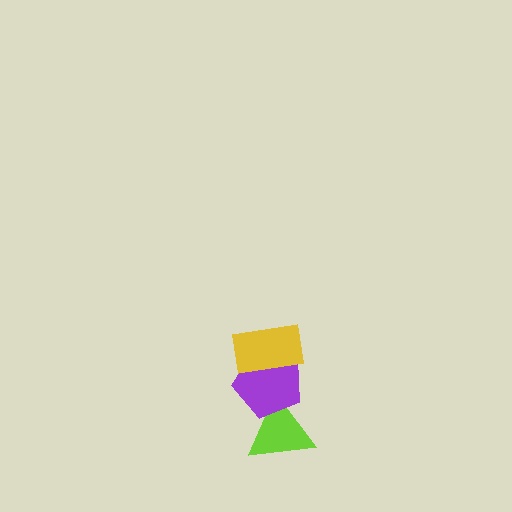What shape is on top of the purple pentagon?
The yellow rectangle is on top of the purple pentagon.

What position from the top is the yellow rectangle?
The yellow rectangle is 1st from the top.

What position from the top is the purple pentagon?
The purple pentagon is 2nd from the top.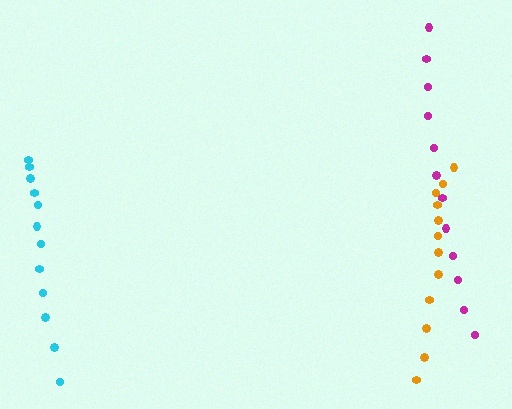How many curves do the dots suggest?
There are 3 distinct paths.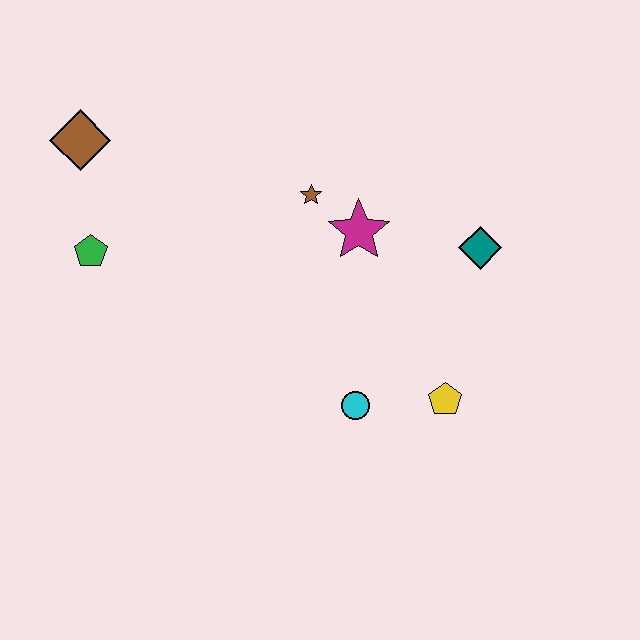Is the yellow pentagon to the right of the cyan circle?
Yes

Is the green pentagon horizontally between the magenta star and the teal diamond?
No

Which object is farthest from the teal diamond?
The brown diamond is farthest from the teal diamond.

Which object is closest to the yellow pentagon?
The cyan circle is closest to the yellow pentagon.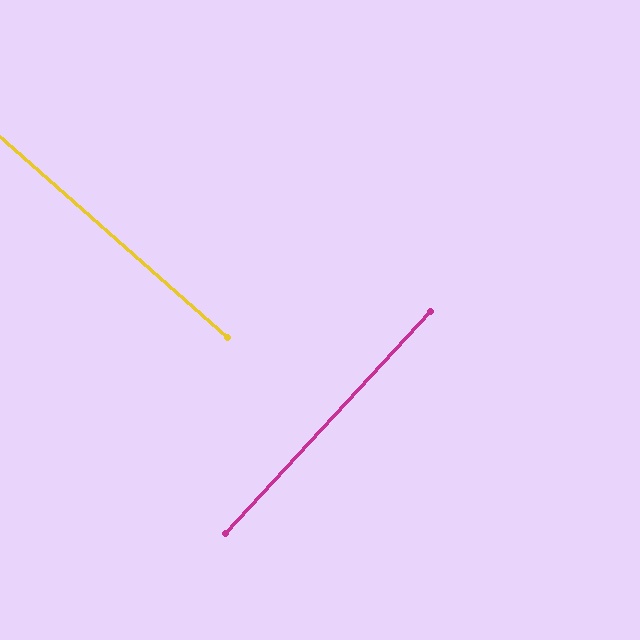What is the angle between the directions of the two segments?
Approximately 89 degrees.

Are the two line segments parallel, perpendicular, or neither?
Perpendicular — they meet at approximately 89°.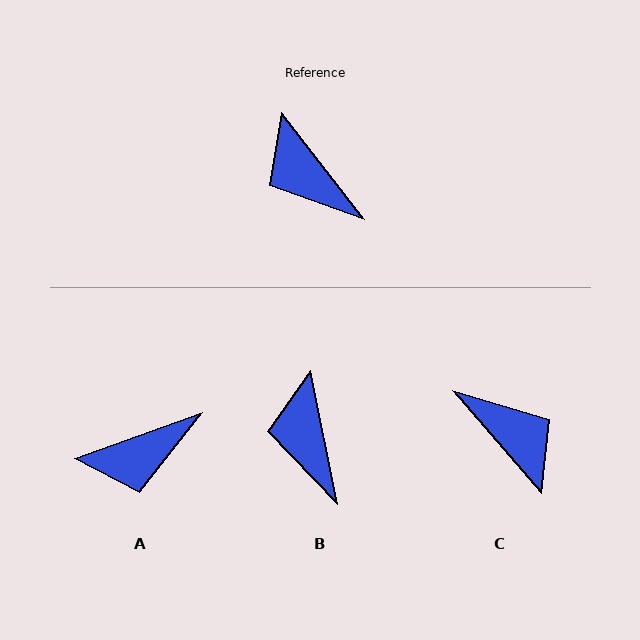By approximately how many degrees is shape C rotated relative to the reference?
Approximately 177 degrees clockwise.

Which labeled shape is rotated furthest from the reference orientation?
C, about 177 degrees away.